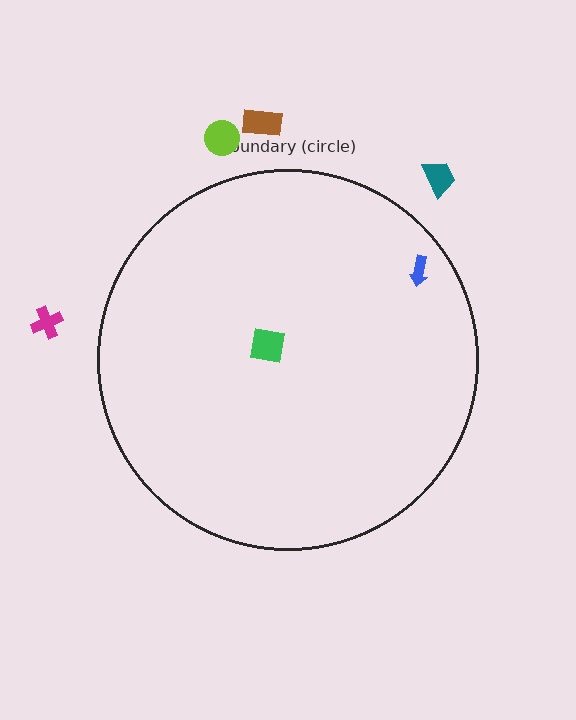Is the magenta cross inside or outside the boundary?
Outside.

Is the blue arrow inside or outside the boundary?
Inside.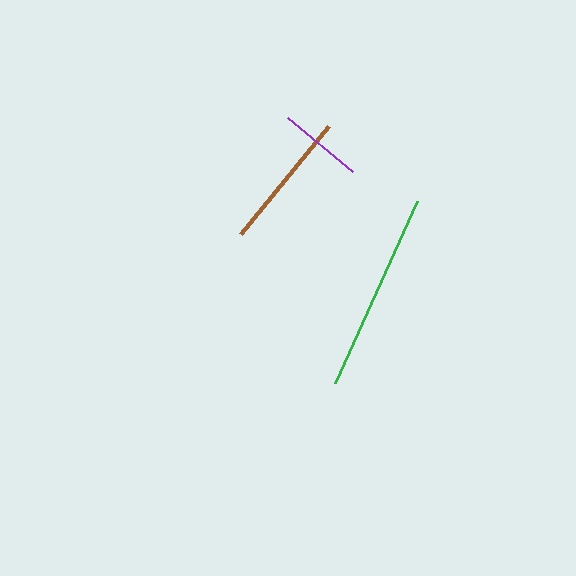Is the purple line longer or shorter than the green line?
The green line is longer than the purple line.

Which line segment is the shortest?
The purple line is the shortest at approximately 84 pixels.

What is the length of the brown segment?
The brown segment is approximately 139 pixels long.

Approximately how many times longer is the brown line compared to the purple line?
The brown line is approximately 1.7 times the length of the purple line.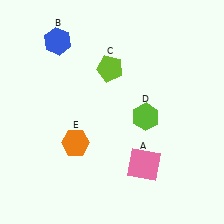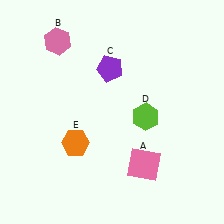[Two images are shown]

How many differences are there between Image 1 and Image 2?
There are 2 differences between the two images.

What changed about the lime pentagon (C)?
In Image 1, C is lime. In Image 2, it changed to purple.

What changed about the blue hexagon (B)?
In Image 1, B is blue. In Image 2, it changed to pink.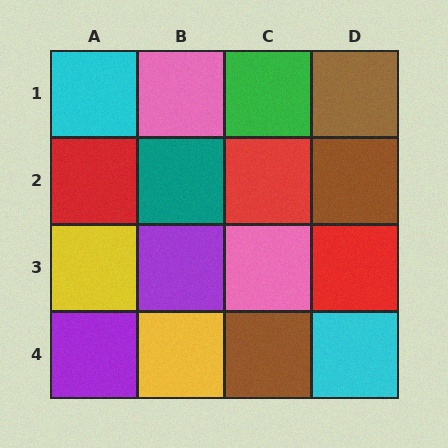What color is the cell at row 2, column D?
Brown.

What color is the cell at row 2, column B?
Teal.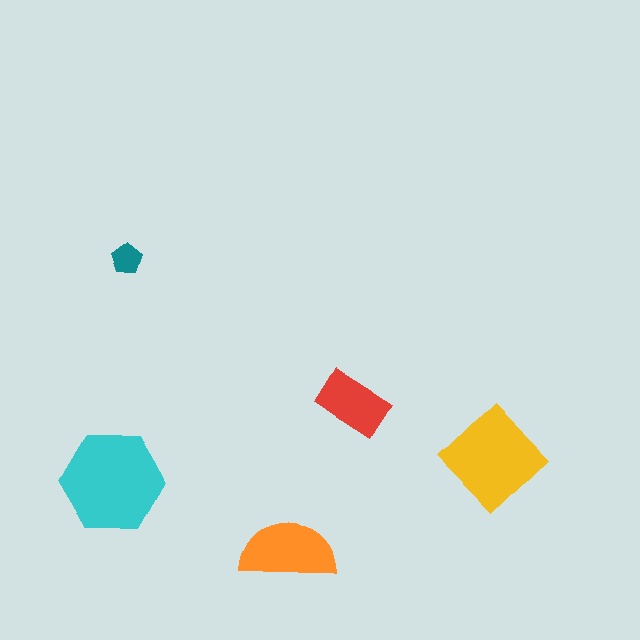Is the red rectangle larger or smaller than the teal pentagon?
Larger.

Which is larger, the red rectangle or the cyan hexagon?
The cyan hexagon.